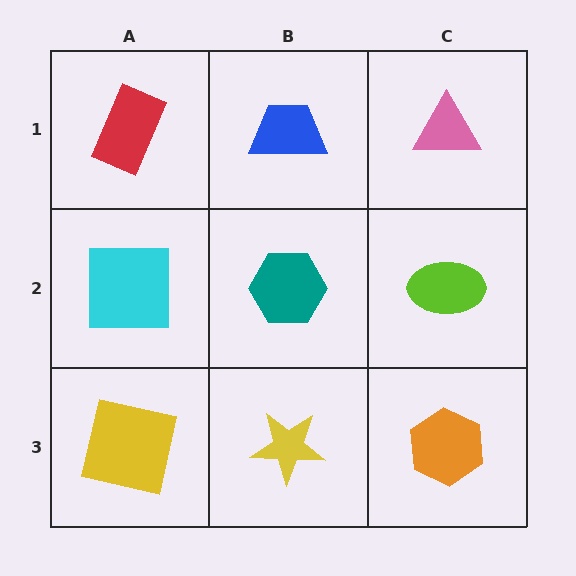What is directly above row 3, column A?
A cyan square.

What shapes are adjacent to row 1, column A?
A cyan square (row 2, column A), a blue trapezoid (row 1, column B).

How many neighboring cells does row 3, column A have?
2.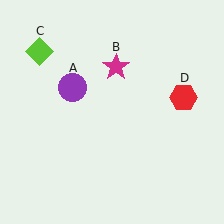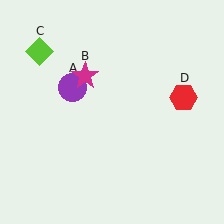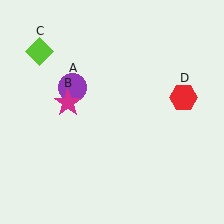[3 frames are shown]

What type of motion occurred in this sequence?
The magenta star (object B) rotated counterclockwise around the center of the scene.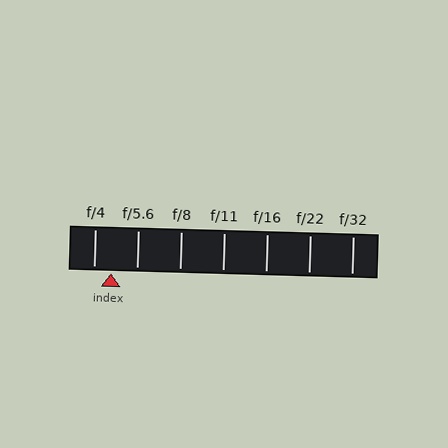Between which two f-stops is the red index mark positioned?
The index mark is between f/4 and f/5.6.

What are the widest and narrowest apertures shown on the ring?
The widest aperture shown is f/4 and the narrowest is f/32.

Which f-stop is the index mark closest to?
The index mark is closest to f/4.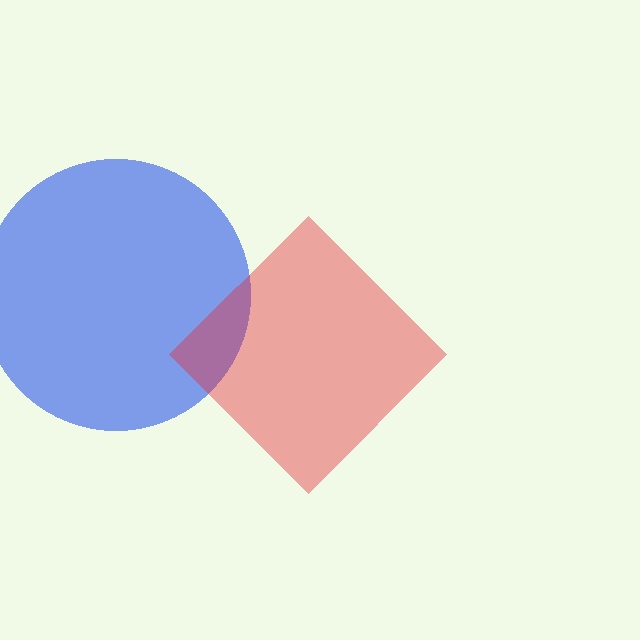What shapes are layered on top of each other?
The layered shapes are: a blue circle, a red diamond.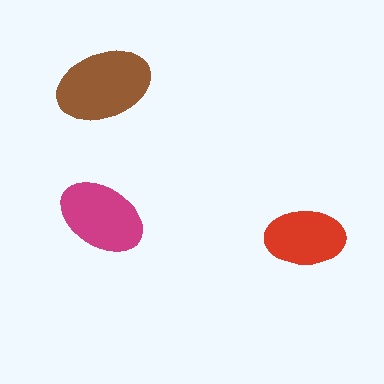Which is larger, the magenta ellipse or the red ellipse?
The magenta one.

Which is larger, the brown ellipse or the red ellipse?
The brown one.